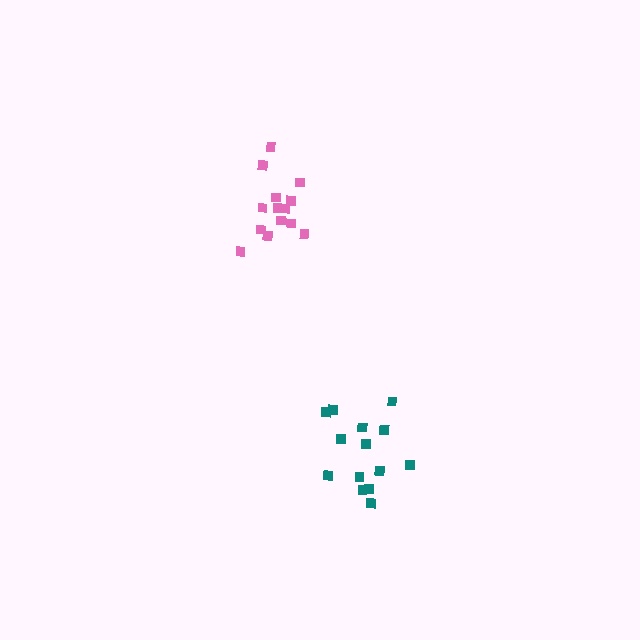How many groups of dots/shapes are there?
There are 2 groups.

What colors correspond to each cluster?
The clusters are colored: pink, teal.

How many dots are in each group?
Group 1: 14 dots, Group 2: 14 dots (28 total).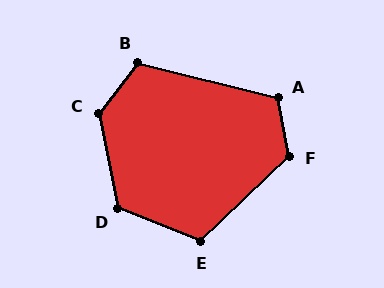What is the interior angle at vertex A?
Approximately 115 degrees (obtuse).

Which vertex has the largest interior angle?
C, at approximately 131 degrees.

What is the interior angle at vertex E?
Approximately 114 degrees (obtuse).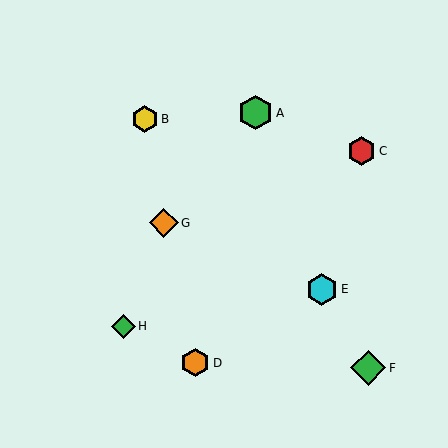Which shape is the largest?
The green diamond (labeled F) is the largest.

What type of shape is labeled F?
Shape F is a green diamond.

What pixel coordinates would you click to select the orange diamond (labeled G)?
Click at (164, 223) to select the orange diamond G.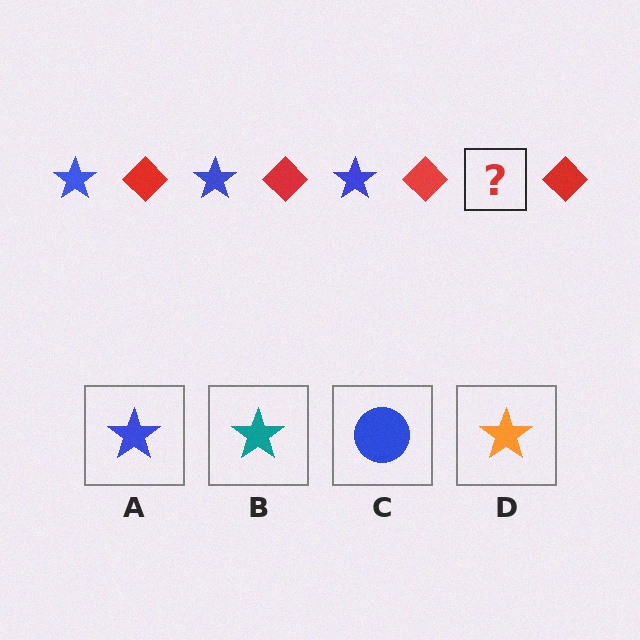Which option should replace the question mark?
Option A.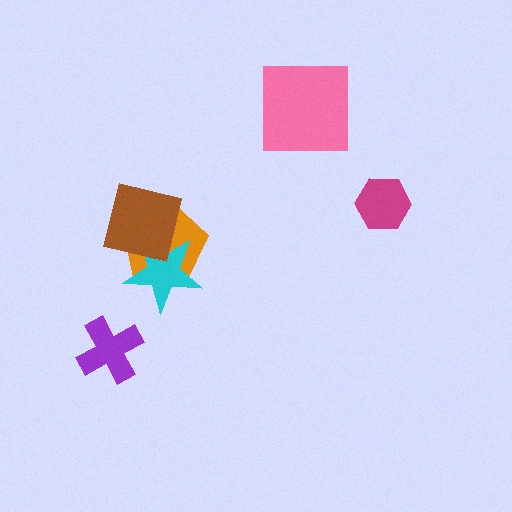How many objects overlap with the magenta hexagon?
0 objects overlap with the magenta hexagon.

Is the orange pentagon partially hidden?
Yes, it is partially covered by another shape.